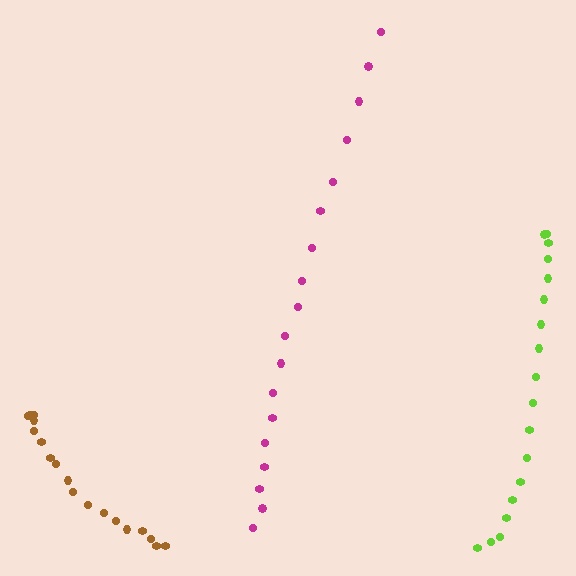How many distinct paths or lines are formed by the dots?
There are 3 distinct paths.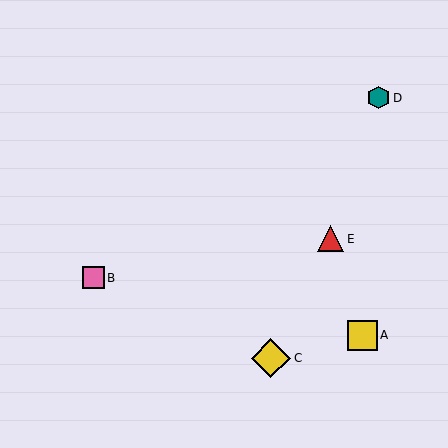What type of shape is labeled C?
Shape C is a yellow diamond.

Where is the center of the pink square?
The center of the pink square is at (93, 278).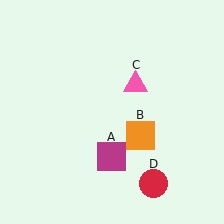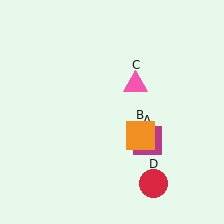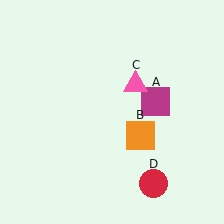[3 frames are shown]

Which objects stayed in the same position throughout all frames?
Orange square (object B) and pink triangle (object C) and red circle (object D) remained stationary.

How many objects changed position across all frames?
1 object changed position: magenta square (object A).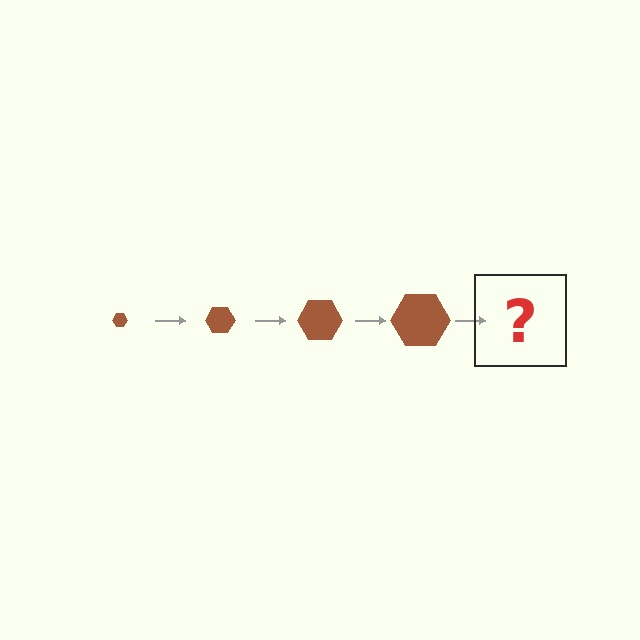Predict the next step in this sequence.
The next step is a brown hexagon, larger than the previous one.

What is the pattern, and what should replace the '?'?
The pattern is that the hexagon gets progressively larger each step. The '?' should be a brown hexagon, larger than the previous one.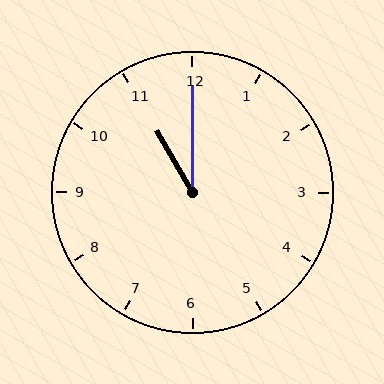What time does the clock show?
11:00.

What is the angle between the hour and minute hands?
Approximately 30 degrees.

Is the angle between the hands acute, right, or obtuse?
It is acute.